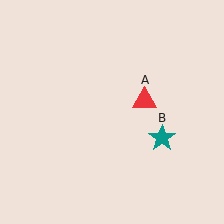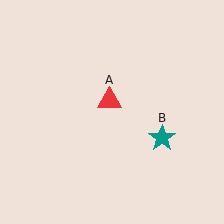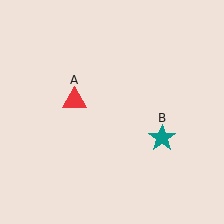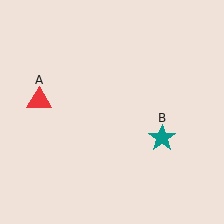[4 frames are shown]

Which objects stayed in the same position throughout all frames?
Teal star (object B) remained stationary.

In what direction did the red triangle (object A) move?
The red triangle (object A) moved left.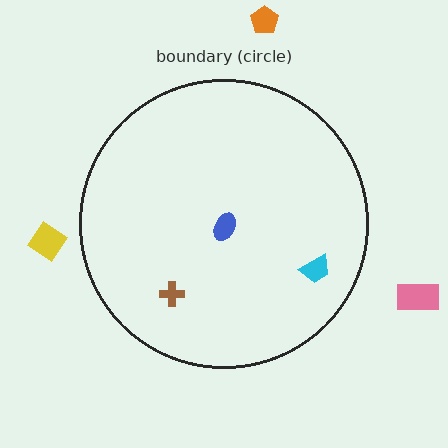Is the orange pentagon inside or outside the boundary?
Outside.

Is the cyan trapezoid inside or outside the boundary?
Inside.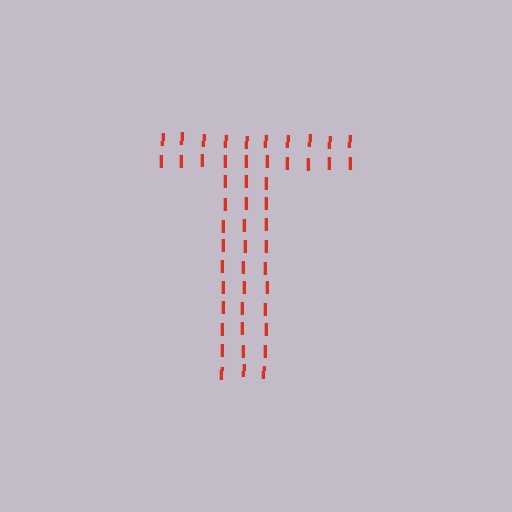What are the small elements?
The small elements are letter I's.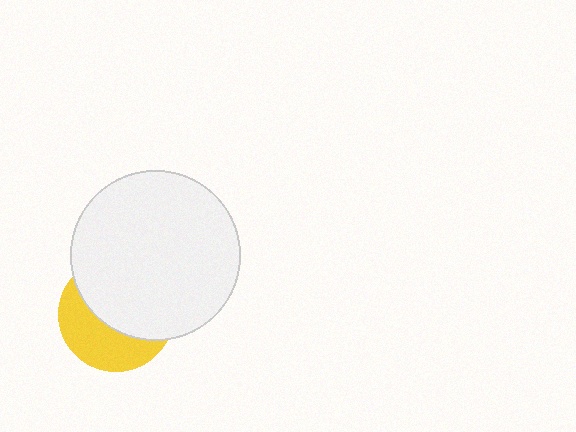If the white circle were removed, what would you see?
You would see the complete yellow circle.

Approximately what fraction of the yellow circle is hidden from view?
Roughly 58% of the yellow circle is hidden behind the white circle.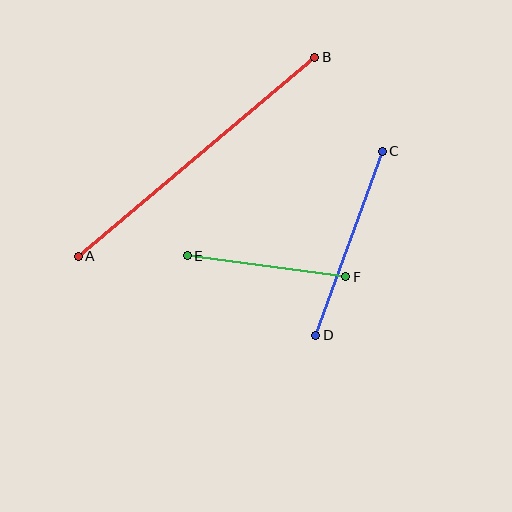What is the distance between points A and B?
The distance is approximately 309 pixels.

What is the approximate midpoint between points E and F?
The midpoint is at approximately (267, 266) pixels.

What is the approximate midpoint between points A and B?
The midpoint is at approximately (196, 157) pixels.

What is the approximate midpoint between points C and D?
The midpoint is at approximately (349, 243) pixels.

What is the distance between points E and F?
The distance is approximately 160 pixels.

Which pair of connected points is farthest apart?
Points A and B are farthest apart.